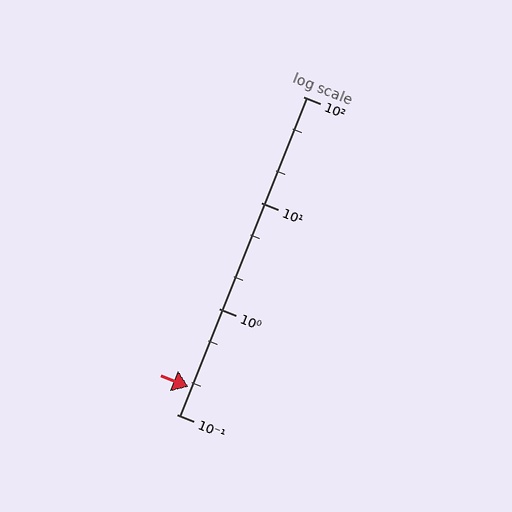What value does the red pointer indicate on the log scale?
The pointer indicates approximately 0.18.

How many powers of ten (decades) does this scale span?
The scale spans 3 decades, from 0.1 to 100.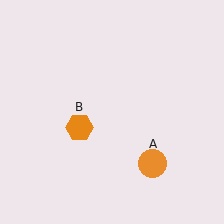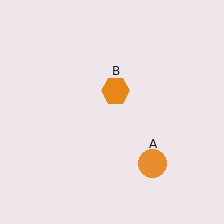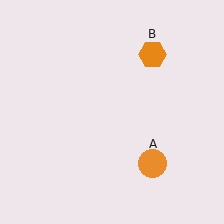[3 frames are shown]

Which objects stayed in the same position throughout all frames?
Orange circle (object A) remained stationary.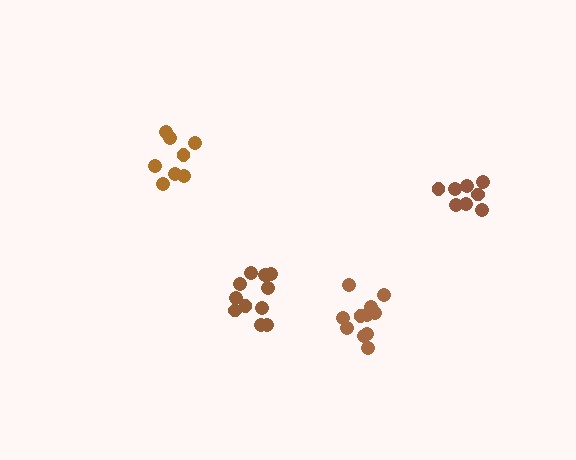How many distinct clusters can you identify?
There are 4 distinct clusters.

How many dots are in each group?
Group 1: 8 dots, Group 2: 11 dots, Group 3: 8 dots, Group 4: 11 dots (38 total).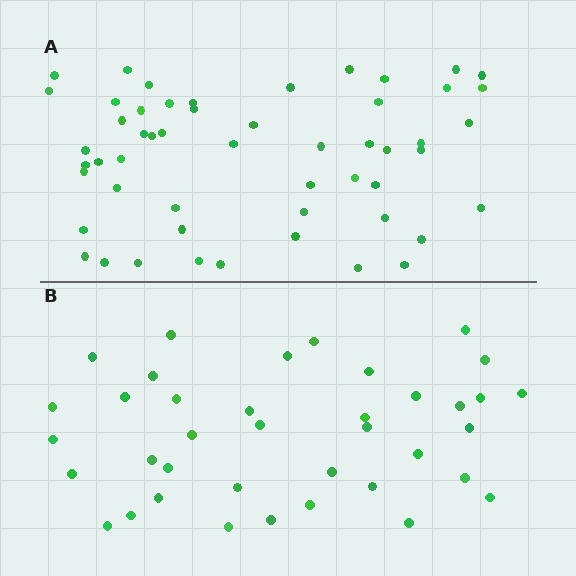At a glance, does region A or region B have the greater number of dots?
Region A (the top region) has more dots.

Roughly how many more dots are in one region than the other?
Region A has approximately 15 more dots than region B.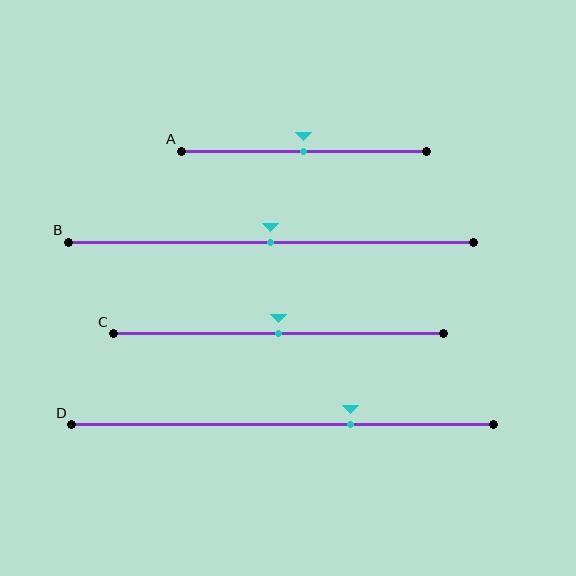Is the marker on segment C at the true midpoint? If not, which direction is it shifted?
Yes, the marker on segment C is at the true midpoint.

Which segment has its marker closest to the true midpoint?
Segment A has its marker closest to the true midpoint.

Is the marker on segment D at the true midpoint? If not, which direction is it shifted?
No, the marker on segment D is shifted to the right by about 16% of the segment length.